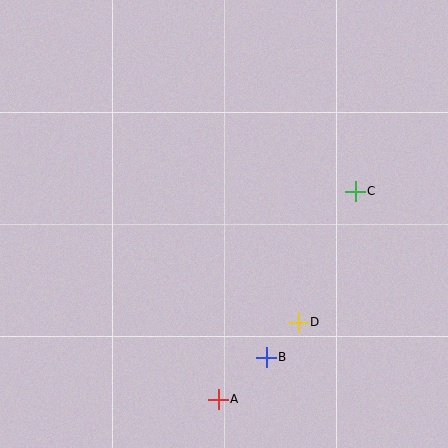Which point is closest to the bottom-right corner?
Point D is closest to the bottom-right corner.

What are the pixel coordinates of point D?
Point D is at (298, 322).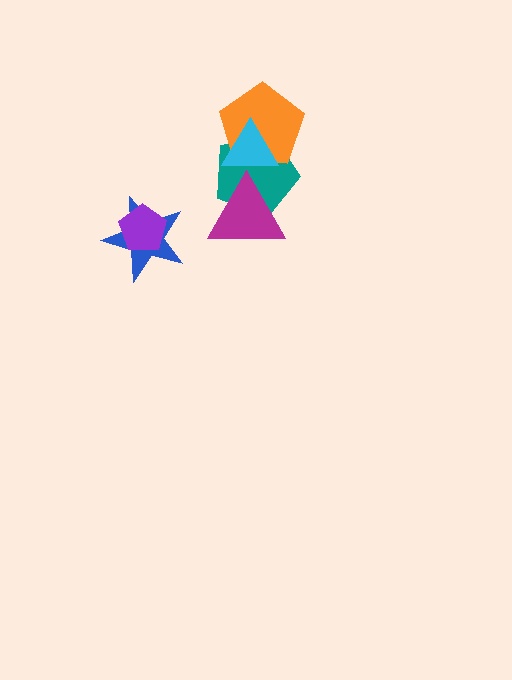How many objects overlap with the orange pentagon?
2 objects overlap with the orange pentagon.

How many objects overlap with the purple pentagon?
1 object overlaps with the purple pentagon.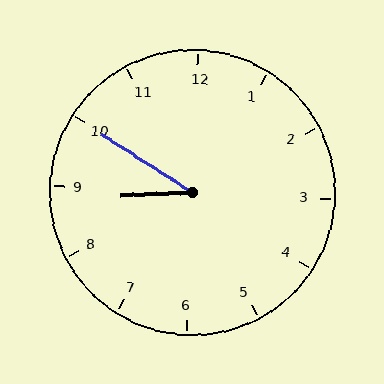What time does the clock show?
8:50.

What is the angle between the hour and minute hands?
Approximately 35 degrees.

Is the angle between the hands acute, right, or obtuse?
It is acute.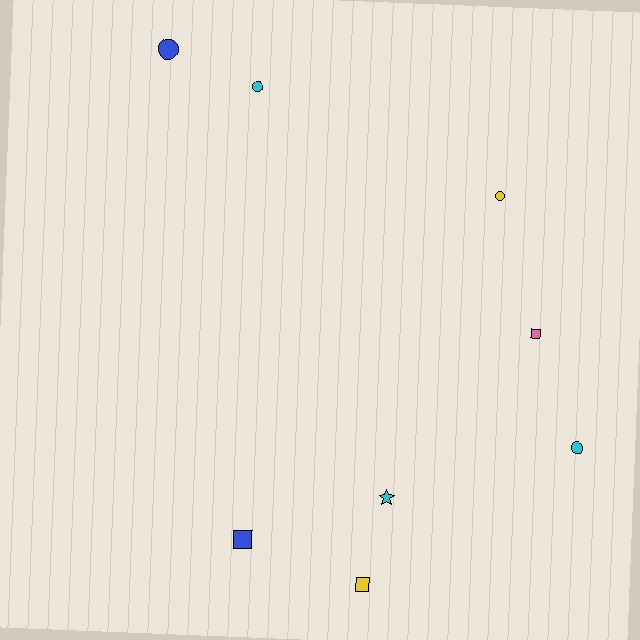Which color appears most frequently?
Cyan, with 3 objects.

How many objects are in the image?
There are 8 objects.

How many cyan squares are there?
There are no cyan squares.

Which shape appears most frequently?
Circle, with 4 objects.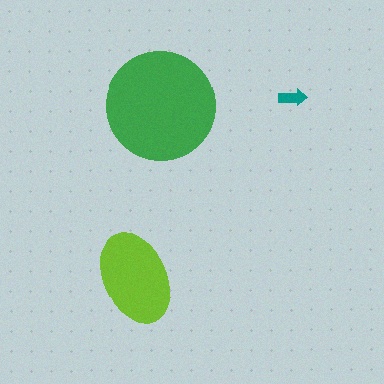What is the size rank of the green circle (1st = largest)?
1st.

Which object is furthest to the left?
The lime ellipse is leftmost.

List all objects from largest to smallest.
The green circle, the lime ellipse, the teal arrow.